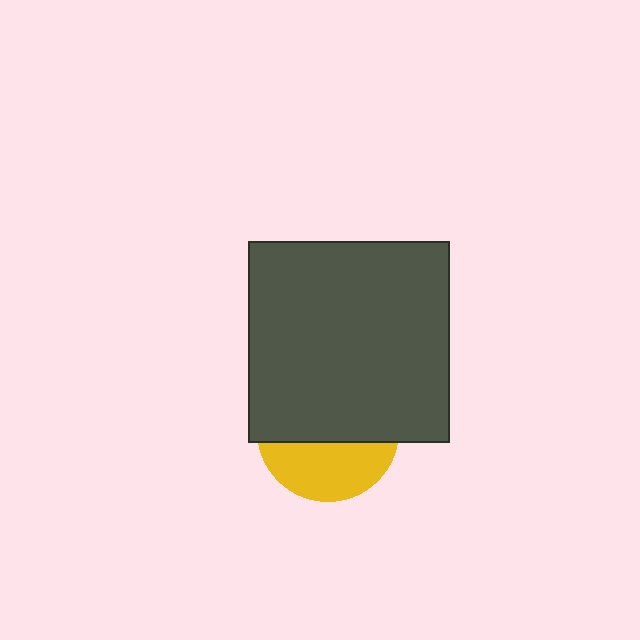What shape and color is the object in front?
The object in front is a dark gray square.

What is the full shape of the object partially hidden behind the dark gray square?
The partially hidden object is a yellow circle.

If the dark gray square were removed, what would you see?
You would see the complete yellow circle.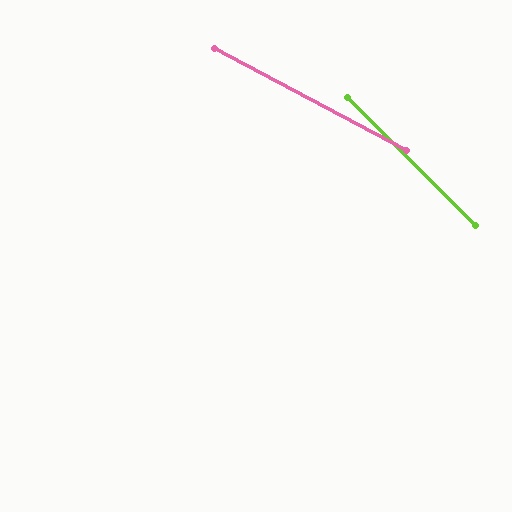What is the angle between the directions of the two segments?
Approximately 17 degrees.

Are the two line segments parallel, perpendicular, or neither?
Neither parallel nor perpendicular — they differ by about 17°.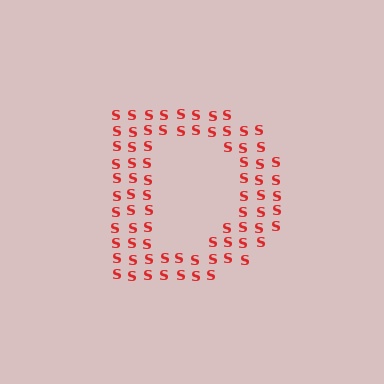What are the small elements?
The small elements are letter S's.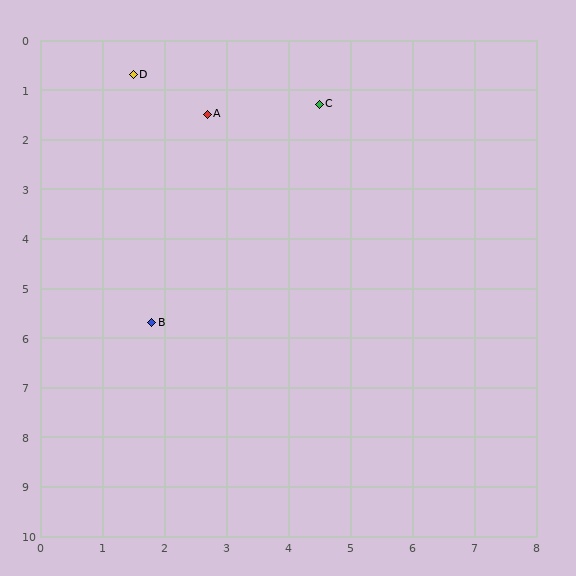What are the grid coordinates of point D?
Point D is at approximately (1.5, 0.7).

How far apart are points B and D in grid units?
Points B and D are about 5.0 grid units apart.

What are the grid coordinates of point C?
Point C is at approximately (4.5, 1.3).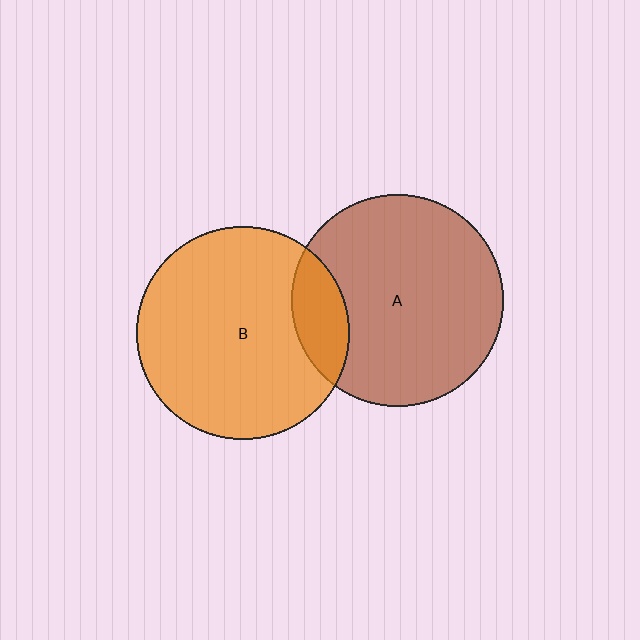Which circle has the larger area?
Circle B (orange).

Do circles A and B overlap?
Yes.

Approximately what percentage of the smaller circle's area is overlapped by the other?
Approximately 15%.